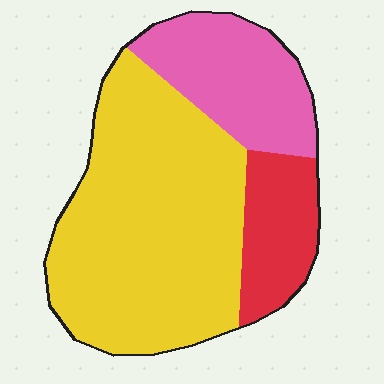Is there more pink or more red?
Pink.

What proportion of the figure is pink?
Pink takes up about one quarter (1/4) of the figure.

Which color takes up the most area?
Yellow, at roughly 60%.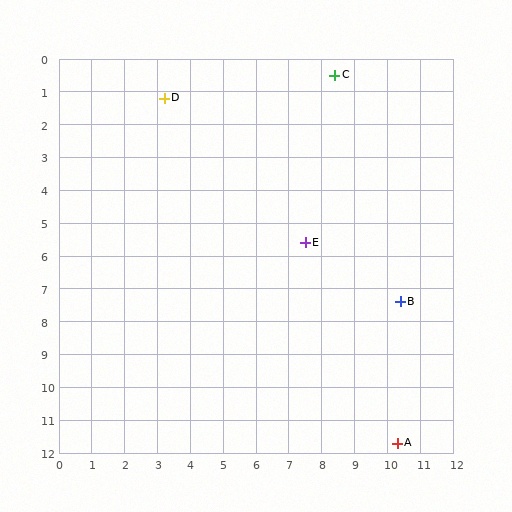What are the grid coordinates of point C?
Point C is at approximately (8.4, 0.5).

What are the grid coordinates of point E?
Point E is at approximately (7.5, 5.6).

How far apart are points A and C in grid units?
Points A and C are about 11.4 grid units apart.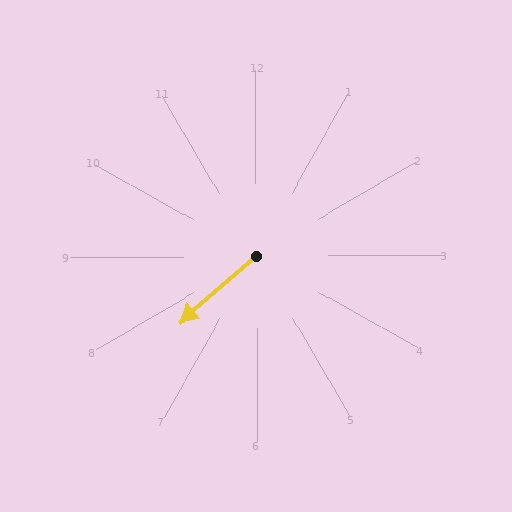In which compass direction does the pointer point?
Southwest.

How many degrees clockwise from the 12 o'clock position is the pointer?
Approximately 229 degrees.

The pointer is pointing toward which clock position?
Roughly 8 o'clock.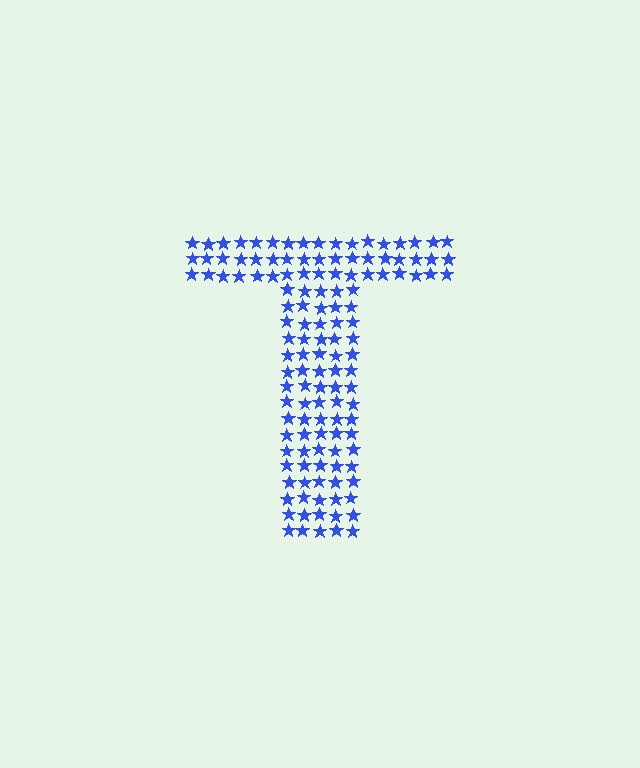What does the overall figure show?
The overall figure shows the letter T.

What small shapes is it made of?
It is made of small stars.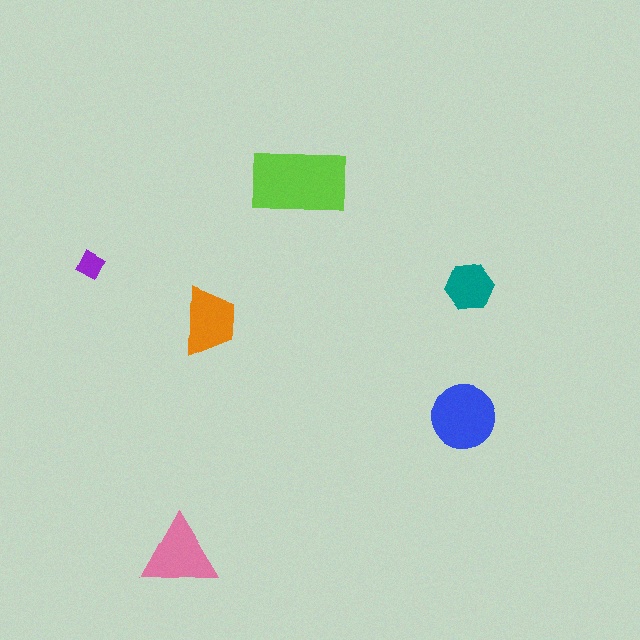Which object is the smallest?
The purple diamond.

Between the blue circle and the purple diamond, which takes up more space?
The blue circle.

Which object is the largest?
The lime rectangle.